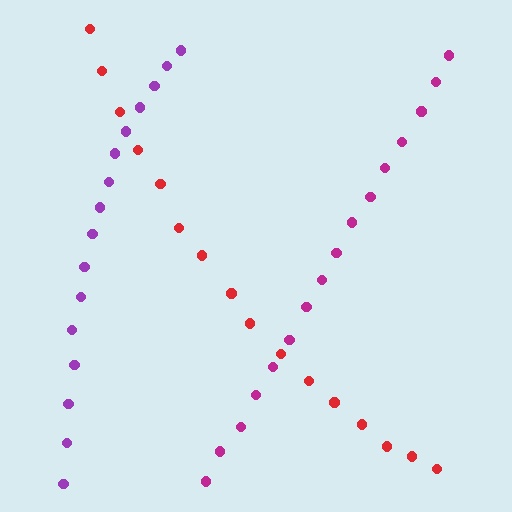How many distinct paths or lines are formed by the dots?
There are 3 distinct paths.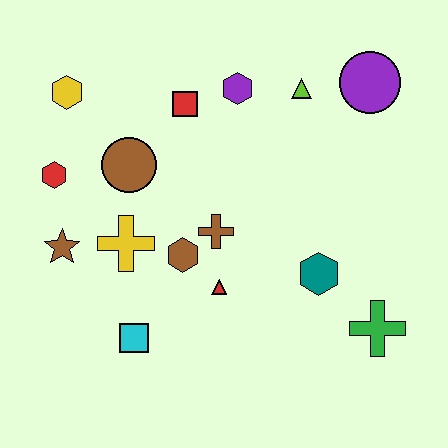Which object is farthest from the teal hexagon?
The yellow hexagon is farthest from the teal hexagon.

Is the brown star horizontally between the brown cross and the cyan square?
No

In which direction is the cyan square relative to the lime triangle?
The cyan square is below the lime triangle.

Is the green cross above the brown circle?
No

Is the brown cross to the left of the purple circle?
Yes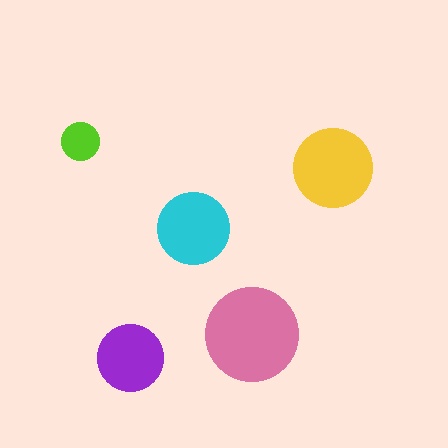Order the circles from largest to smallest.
the pink one, the yellow one, the cyan one, the purple one, the lime one.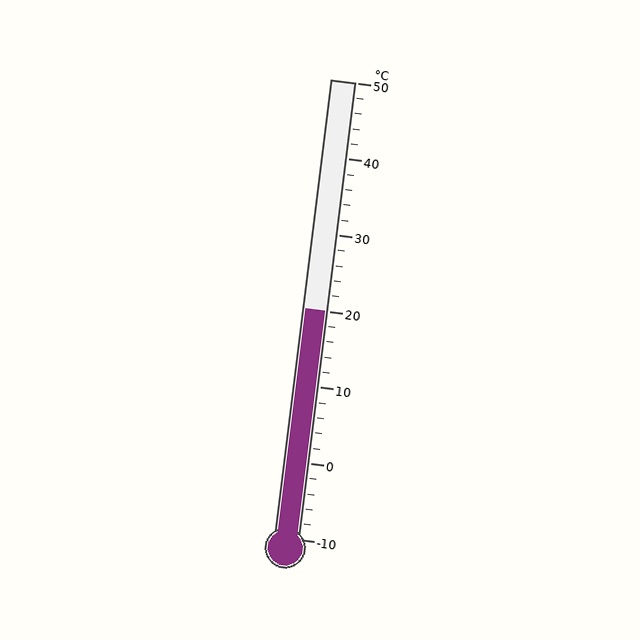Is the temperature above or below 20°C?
The temperature is at 20°C.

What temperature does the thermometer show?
The thermometer shows approximately 20°C.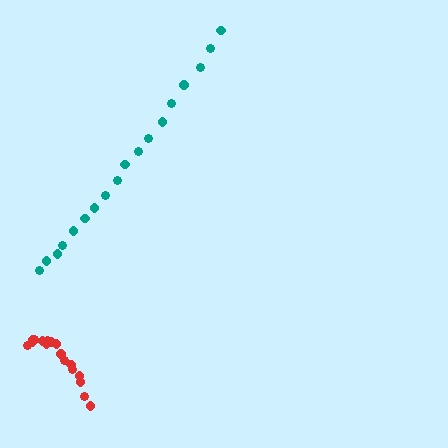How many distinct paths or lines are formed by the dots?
There are 2 distinct paths.